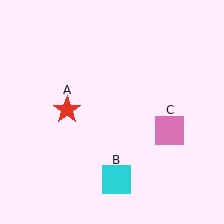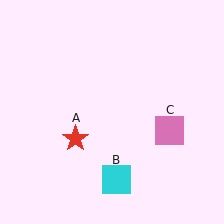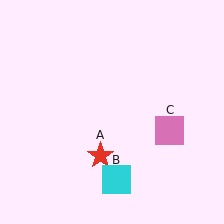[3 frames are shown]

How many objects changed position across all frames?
1 object changed position: red star (object A).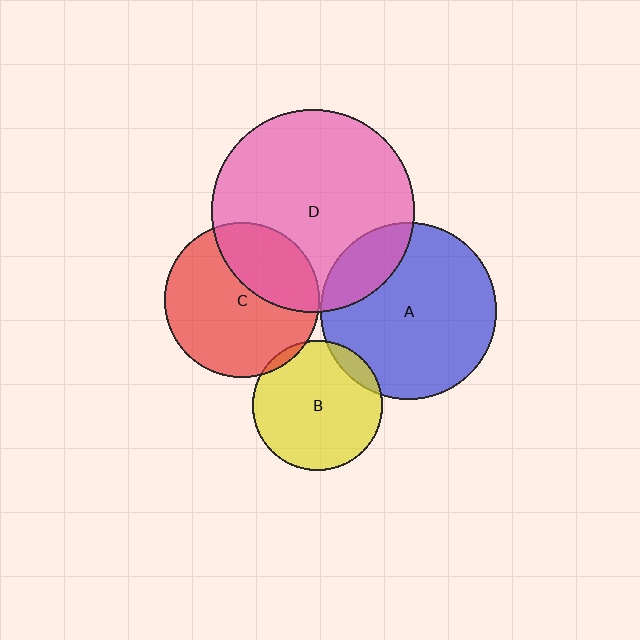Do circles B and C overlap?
Yes.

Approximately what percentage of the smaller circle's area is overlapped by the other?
Approximately 5%.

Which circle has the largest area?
Circle D (pink).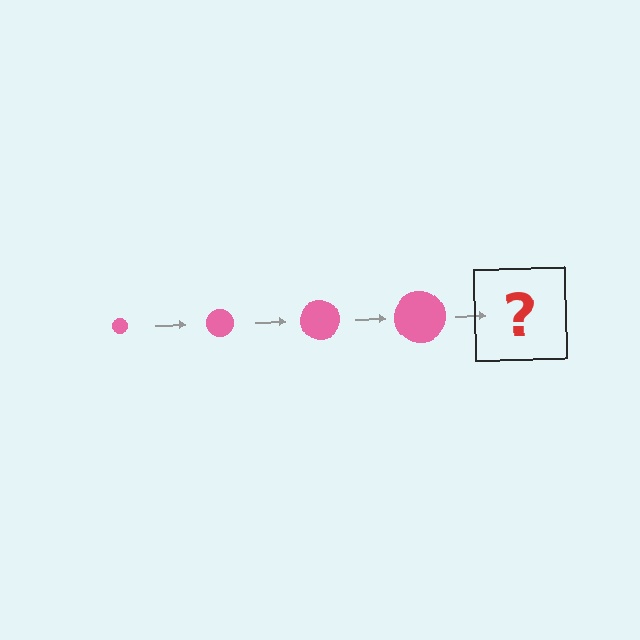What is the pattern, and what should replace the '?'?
The pattern is that the circle gets progressively larger each step. The '?' should be a pink circle, larger than the previous one.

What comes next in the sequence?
The next element should be a pink circle, larger than the previous one.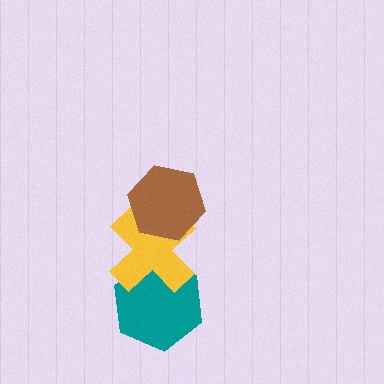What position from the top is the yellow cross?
The yellow cross is 2nd from the top.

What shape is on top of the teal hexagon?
The yellow cross is on top of the teal hexagon.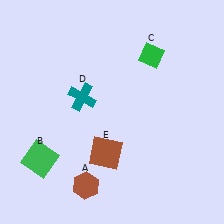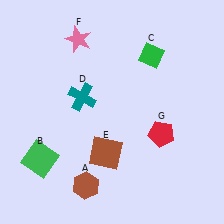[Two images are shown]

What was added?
A pink star (F), a red pentagon (G) were added in Image 2.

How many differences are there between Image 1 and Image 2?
There are 2 differences between the two images.